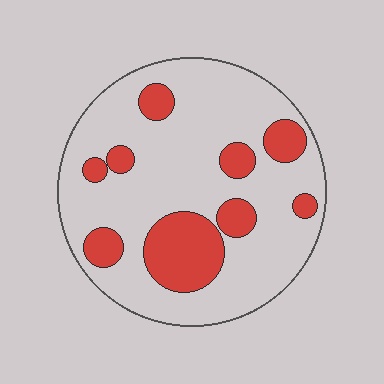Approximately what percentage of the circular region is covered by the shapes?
Approximately 25%.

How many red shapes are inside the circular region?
9.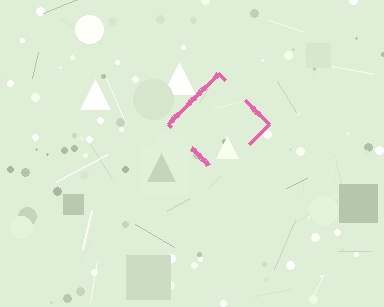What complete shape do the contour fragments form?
The contour fragments form a diamond.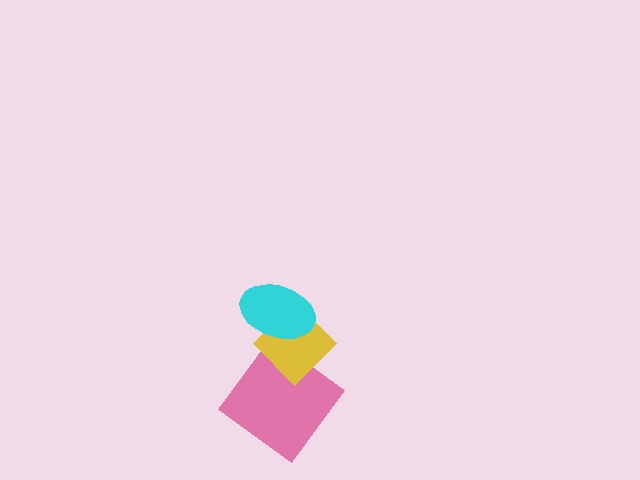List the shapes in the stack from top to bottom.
From top to bottom: the cyan ellipse, the yellow diamond, the pink diamond.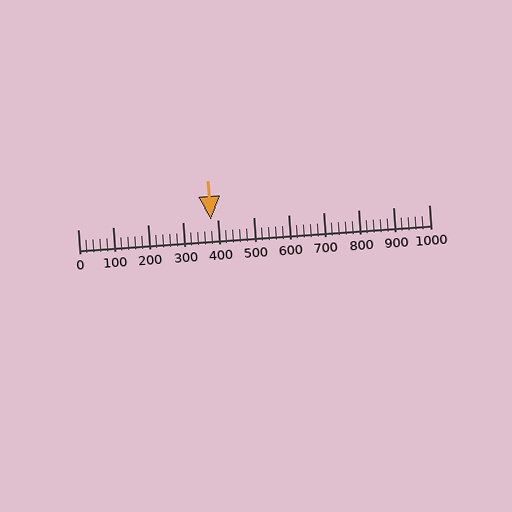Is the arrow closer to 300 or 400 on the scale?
The arrow is closer to 400.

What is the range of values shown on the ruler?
The ruler shows values from 0 to 1000.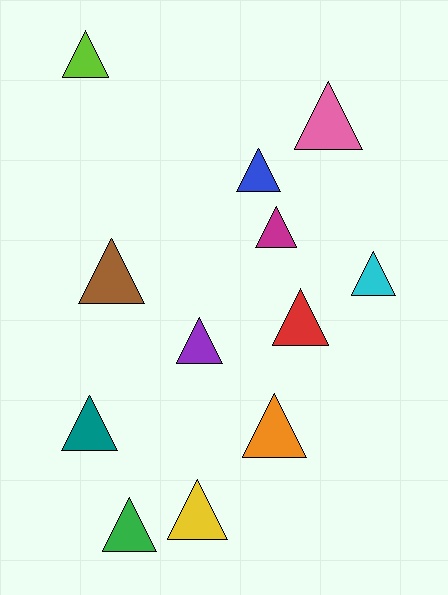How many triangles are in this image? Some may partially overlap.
There are 12 triangles.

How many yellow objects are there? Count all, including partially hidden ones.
There is 1 yellow object.